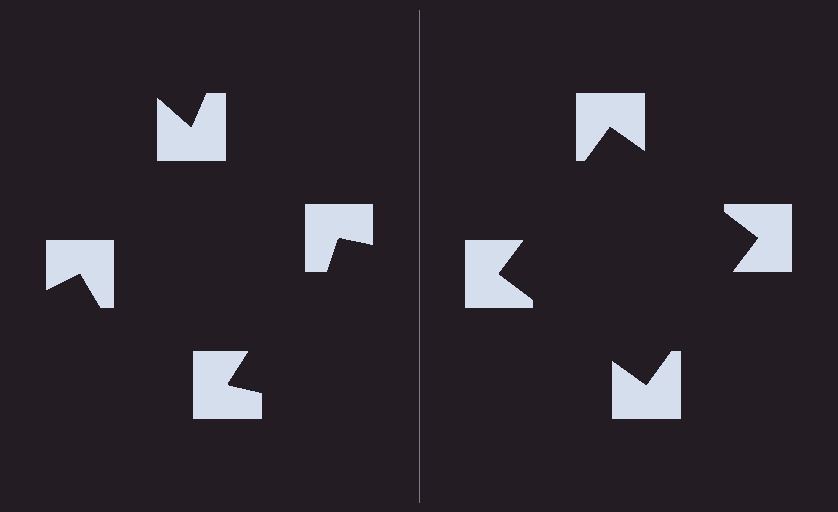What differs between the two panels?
The notched squares are positioned identically on both sides; only the wedge orientations differ. On the right they align to a square; on the left they are misaligned.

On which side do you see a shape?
An illusory square appears on the right side. On the left side the wedge cuts are rotated, so no coherent shape forms.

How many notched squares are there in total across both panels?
8 — 4 on each side.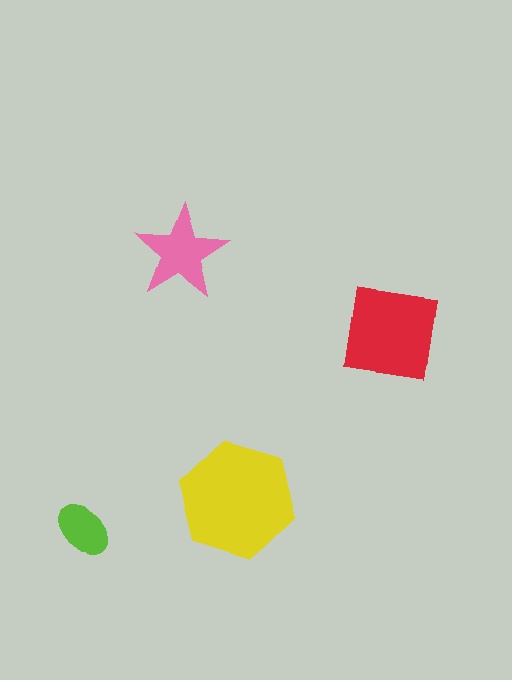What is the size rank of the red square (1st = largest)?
2nd.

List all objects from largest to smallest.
The yellow hexagon, the red square, the pink star, the lime ellipse.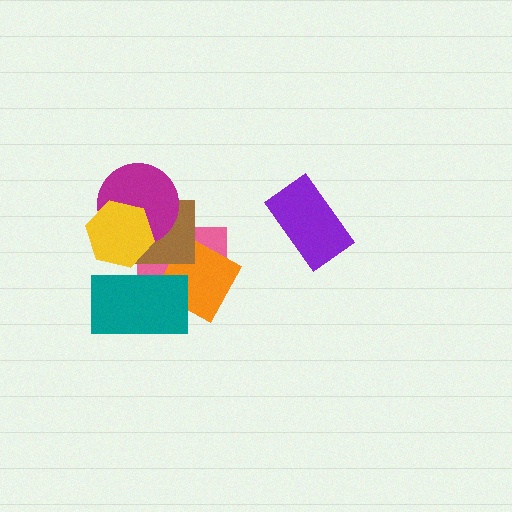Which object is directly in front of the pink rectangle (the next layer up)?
The orange square is directly in front of the pink rectangle.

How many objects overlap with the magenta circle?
3 objects overlap with the magenta circle.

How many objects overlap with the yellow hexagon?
4 objects overlap with the yellow hexagon.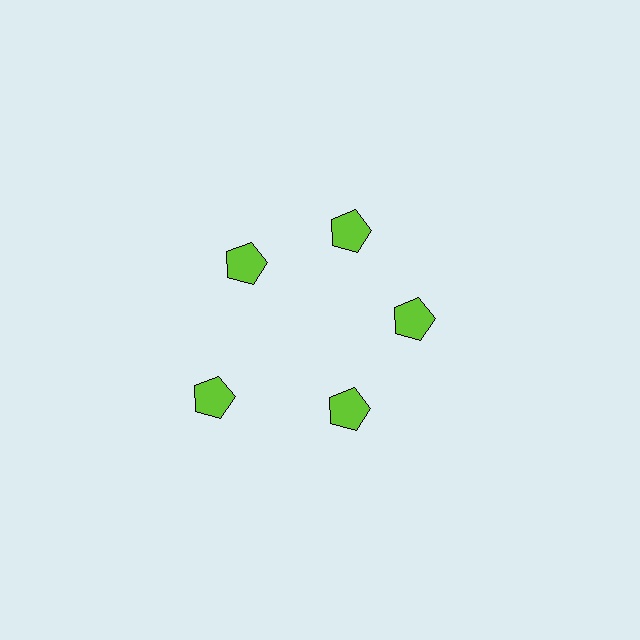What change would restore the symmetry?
The symmetry would be restored by moving it inward, back onto the ring so that all 5 pentagons sit at equal angles and equal distance from the center.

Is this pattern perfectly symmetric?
No. The 5 lime pentagons are arranged in a ring, but one element near the 8 o'clock position is pushed outward from the center, breaking the 5-fold rotational symmetry.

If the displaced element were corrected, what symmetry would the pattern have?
It would have 5-fold rotational symmetry — the pattern would map onto itself every 72 degrees.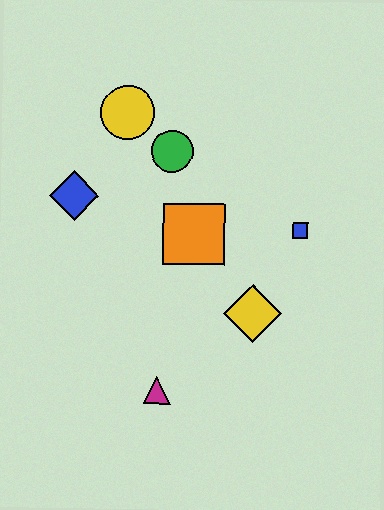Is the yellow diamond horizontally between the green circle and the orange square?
No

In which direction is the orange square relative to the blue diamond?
The orange square is to the right of the blue diamond.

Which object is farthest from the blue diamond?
The blue square is farthest from the blue diamond.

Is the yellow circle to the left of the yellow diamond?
Yes